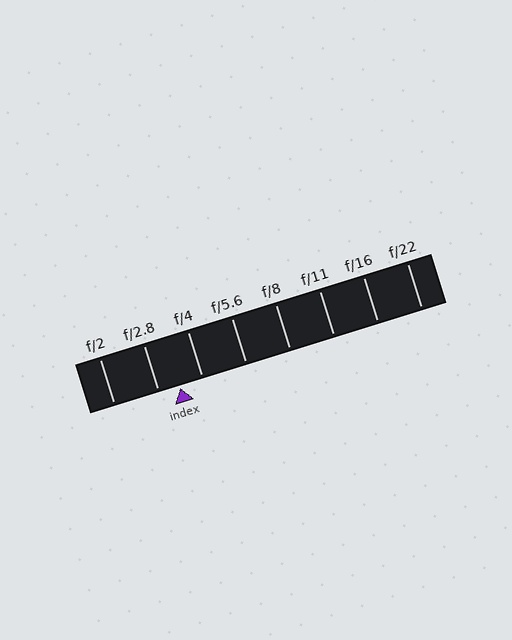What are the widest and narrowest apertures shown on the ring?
The widest aperture shown is f/2 and the narrowest is f/22.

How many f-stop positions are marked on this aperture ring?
There are 8 f-stop positions marked.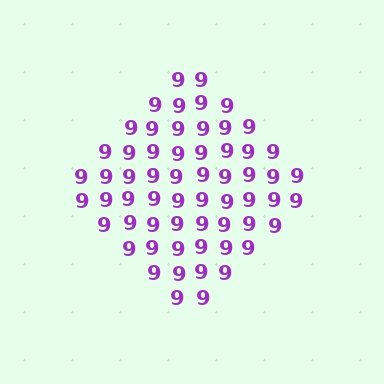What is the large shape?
The large shape is a diamond.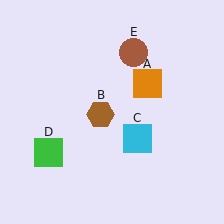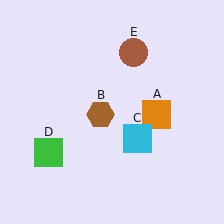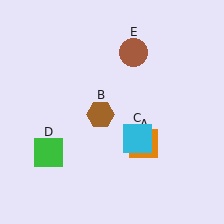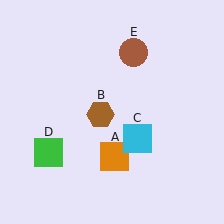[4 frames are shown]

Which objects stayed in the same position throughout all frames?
Brown hexagon (object B) and cyan square (object C) and green square (object D) and brown circle (object E) remained stationary.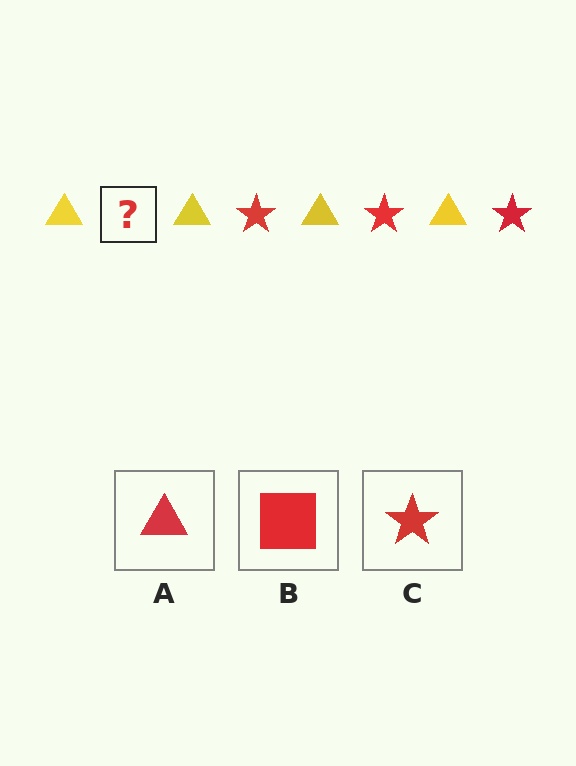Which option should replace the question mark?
Option C.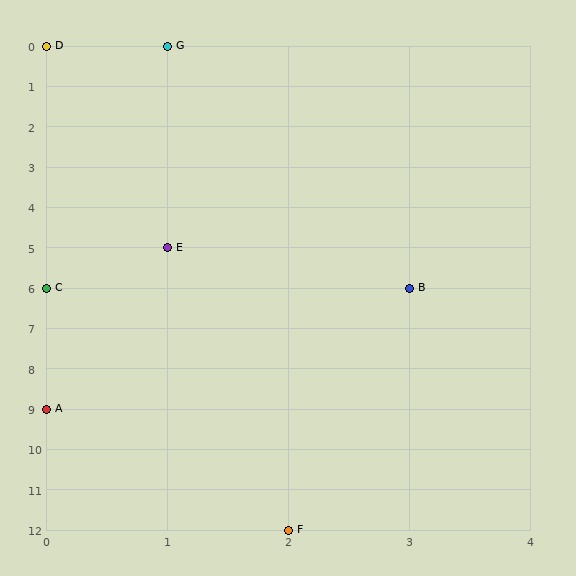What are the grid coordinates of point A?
Point A is at grid coordinates (0, 9).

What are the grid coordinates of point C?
Point C is at grid coordinates (0, 6).